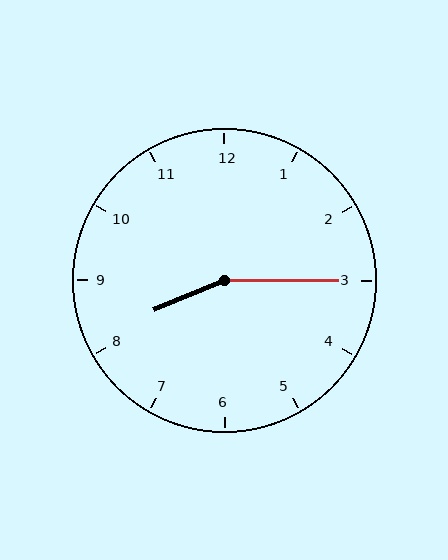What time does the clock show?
8:15.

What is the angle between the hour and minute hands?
Approximately 158 degrees.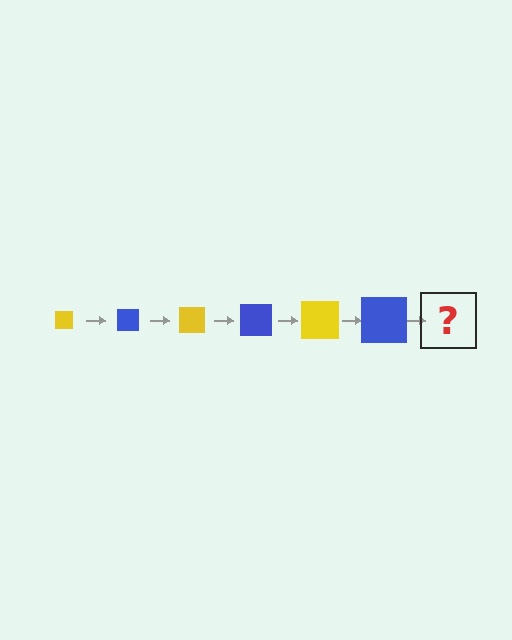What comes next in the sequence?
The next element should be a yellow square, larger than the previous one.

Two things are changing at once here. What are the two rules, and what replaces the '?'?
The two rules are that the square grows larger each step and the color cycles through yellow and blue. The '?' should be a yellow square, larger than the previous one.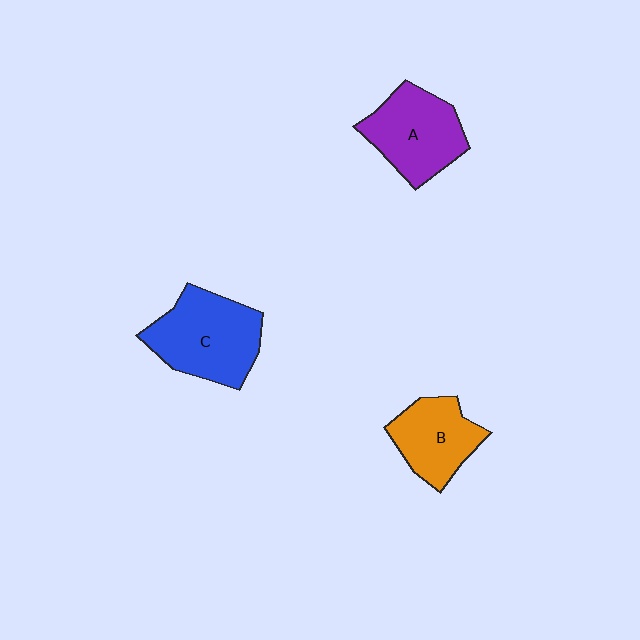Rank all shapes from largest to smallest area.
From largest to smallest: C (blue), A (purple), B (orange).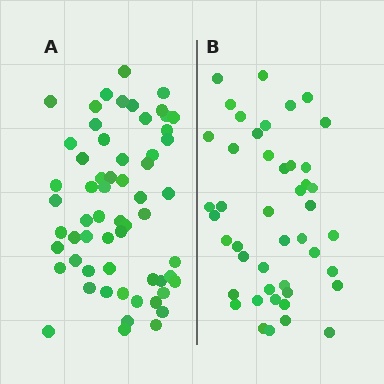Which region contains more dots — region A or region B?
Region A (the left region) has more dots.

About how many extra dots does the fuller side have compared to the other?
Region A has approximately 15 more dots than region B.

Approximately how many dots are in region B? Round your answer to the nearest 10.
About 40 dots. (The exact count is 45, which rounds to 40.)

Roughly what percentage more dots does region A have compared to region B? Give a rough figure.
About 35% more.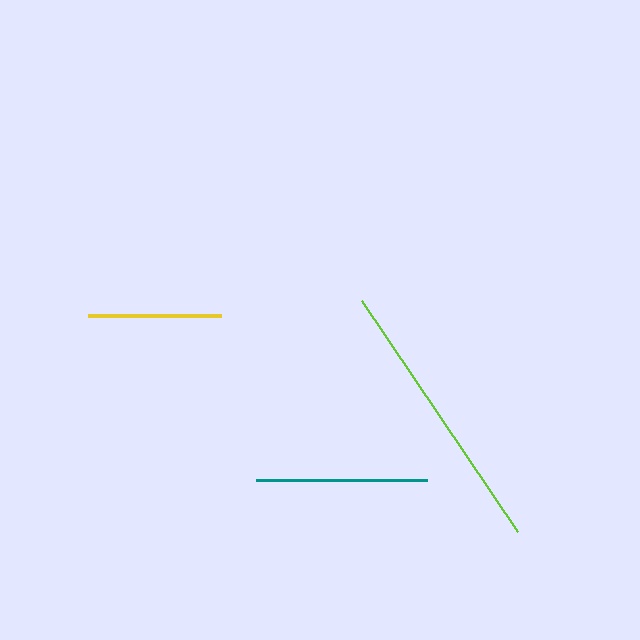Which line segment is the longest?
The lime line is the longest at approximately 278 pixels.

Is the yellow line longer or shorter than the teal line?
The teal line is longer than the yellow line.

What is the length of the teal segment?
The teal segment is approximately 172 pixels long.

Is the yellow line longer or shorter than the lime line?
The lime line is longer than the yellow line.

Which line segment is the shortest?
The yellow line is the shortest at approximately 134 pixels.